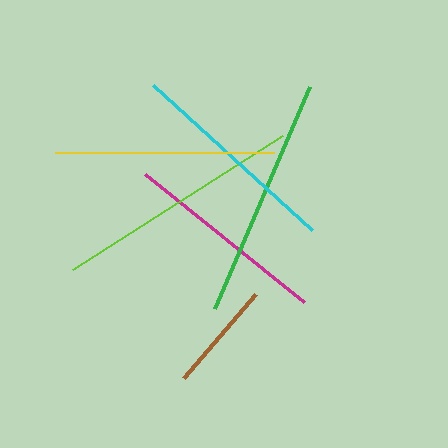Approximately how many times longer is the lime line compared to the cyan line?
The lime line is approximately 1.2 times the length of the cyan line.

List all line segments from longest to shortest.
From longest to shortest: lime, green, yellow, cyan, magenta, brown.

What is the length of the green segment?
The green segment is approximately 242 pixels long.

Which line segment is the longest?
The lime line is the longest at approximately 249 pixels.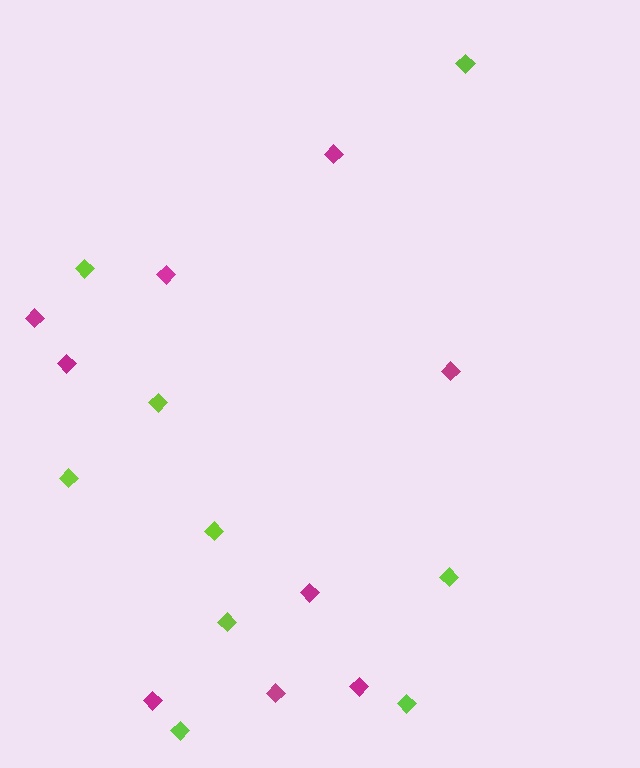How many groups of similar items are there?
There are 2 groups: one group of lime diamonds (9) and one group of magenta diamonds (9).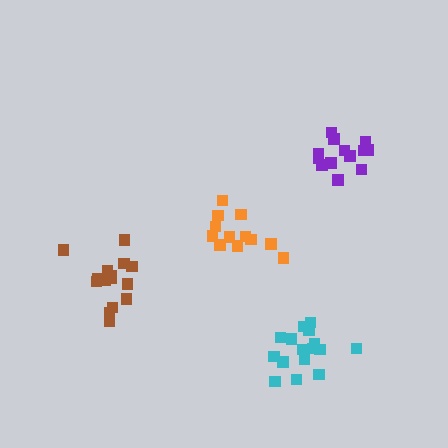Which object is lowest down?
The cyan cluster is bottommost.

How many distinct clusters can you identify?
There are 4 distinct clusters.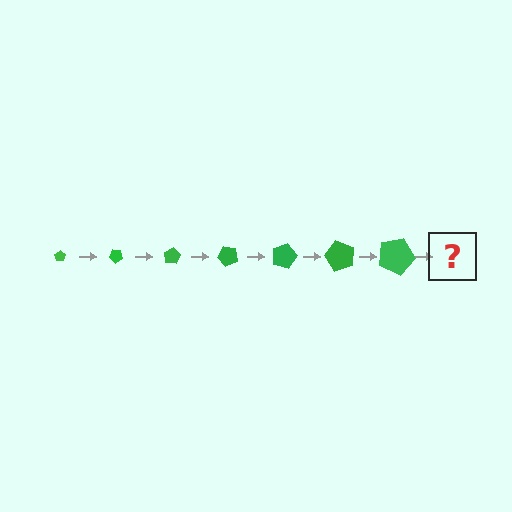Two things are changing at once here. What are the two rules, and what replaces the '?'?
The two rules are that the pentagon grows larger each step and it rotates 40 degrees each step. The '?' should be a pentagon, larger than the previous one and rotated 280 degrees from the start.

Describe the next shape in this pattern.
It should be a pentagon, larger than the previous one and rotated 280 degrees from the start.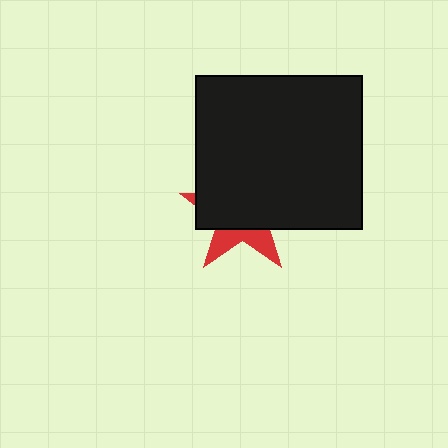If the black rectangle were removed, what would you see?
You would see the complete red star.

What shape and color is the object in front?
The object in front is a black rectangle.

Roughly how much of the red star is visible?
A small part of it is visible (roughly 31%).